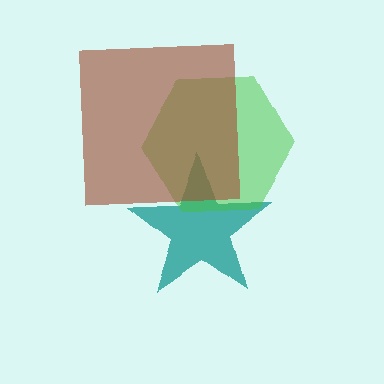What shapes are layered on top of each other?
The layered shapes are: a teal star, a green hexagon, a brown square.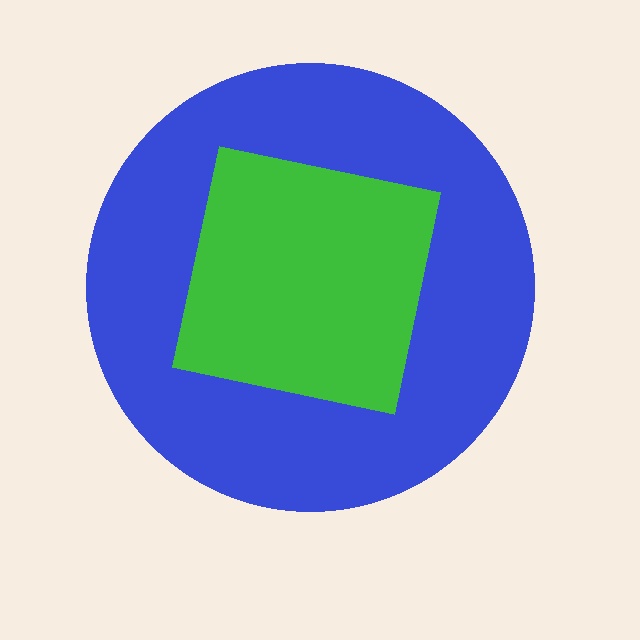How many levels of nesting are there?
2.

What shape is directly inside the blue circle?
The green square.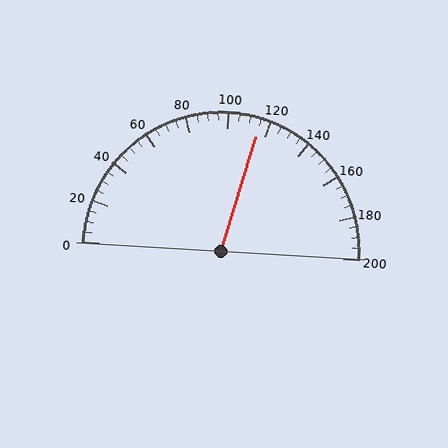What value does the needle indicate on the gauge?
The needle indicates approximately 115.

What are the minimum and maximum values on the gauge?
The gauge ranges from 0 to 200.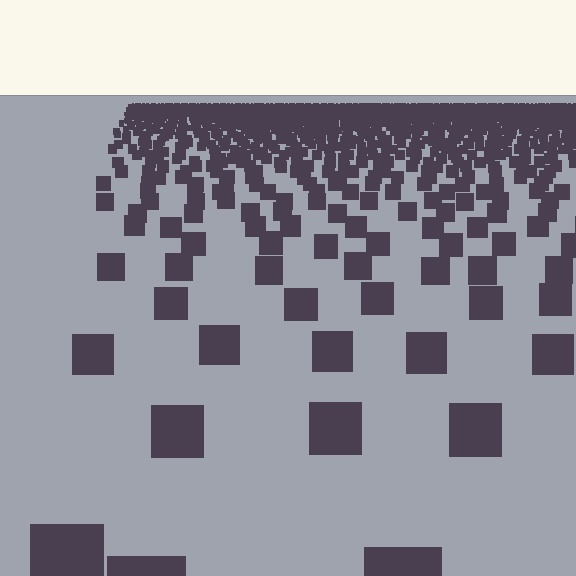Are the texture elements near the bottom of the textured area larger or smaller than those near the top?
Larger. Near the bottom, elements are closer to the viewer and appear at a bigger on-screen size.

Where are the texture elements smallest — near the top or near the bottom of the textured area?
Near the top.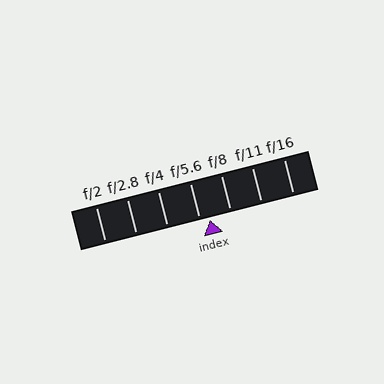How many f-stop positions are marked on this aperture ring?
There are 7 f-stop positions marked.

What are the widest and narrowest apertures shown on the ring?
The widest aperture shown is f/2 and the narrowest is f/16.